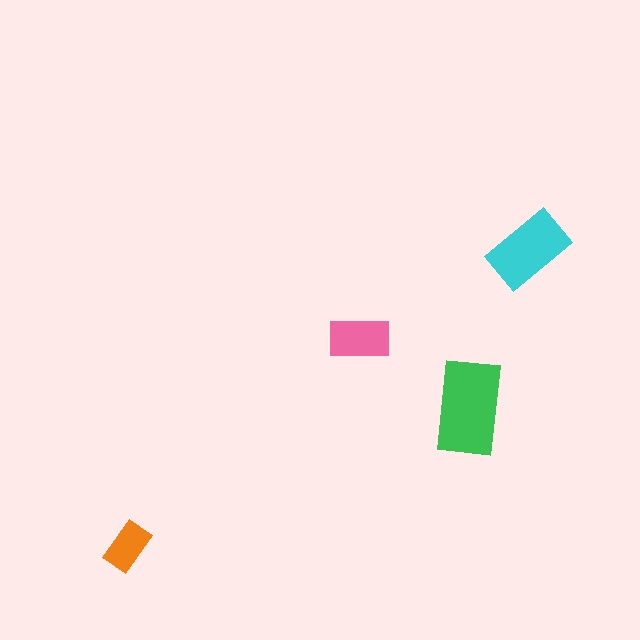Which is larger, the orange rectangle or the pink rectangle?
The pink one.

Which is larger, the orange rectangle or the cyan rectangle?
The cyan one.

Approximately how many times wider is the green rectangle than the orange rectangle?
About 2 times wider.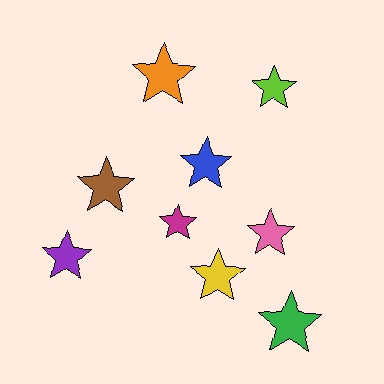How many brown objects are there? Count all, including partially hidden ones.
There is 1 brown object.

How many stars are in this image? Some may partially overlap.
There are 9 stars.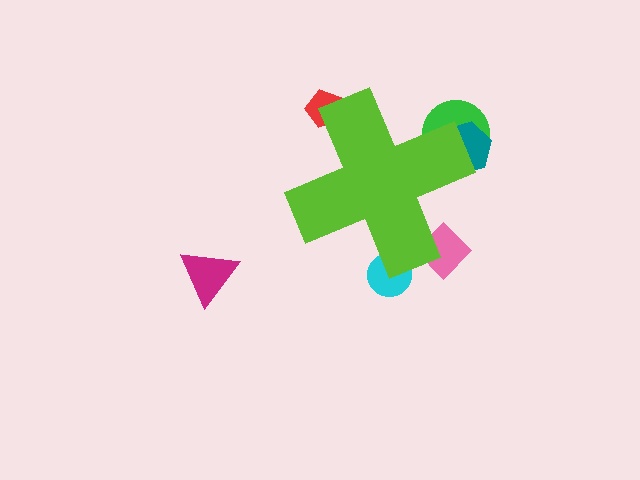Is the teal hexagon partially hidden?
Yes, the teal hexagon is partially hidden behind the lime cross.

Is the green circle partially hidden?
Yes, the green circle is partially hidden behind the lime cross.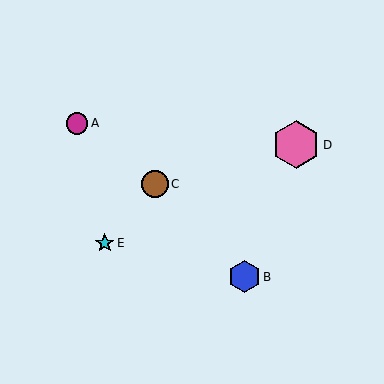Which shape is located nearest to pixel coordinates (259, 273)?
The blue hexagon (labeled B) at (244, 277) is nearest to that location.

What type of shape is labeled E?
Shape E is a cyan star.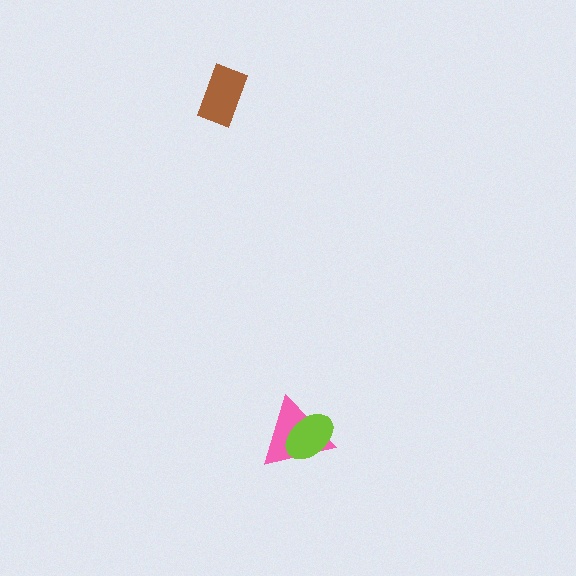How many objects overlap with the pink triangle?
1 object overlaps with the pink triangle.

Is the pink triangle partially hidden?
Yes, it is partially covered by another shape.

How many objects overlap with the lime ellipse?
1 object overlaps with the lime ellipse.